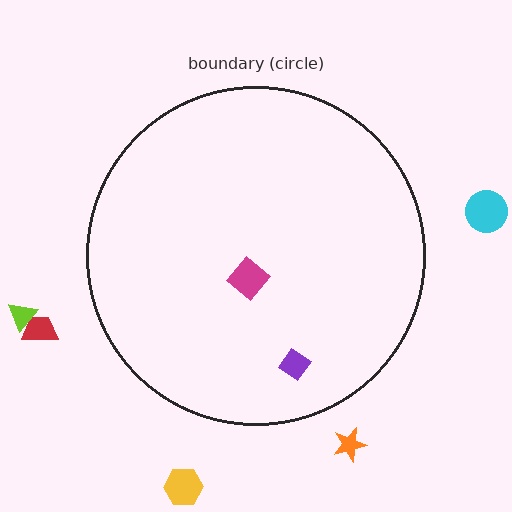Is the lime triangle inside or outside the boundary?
Outside.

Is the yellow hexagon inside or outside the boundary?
Outside.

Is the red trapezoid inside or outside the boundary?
Outside.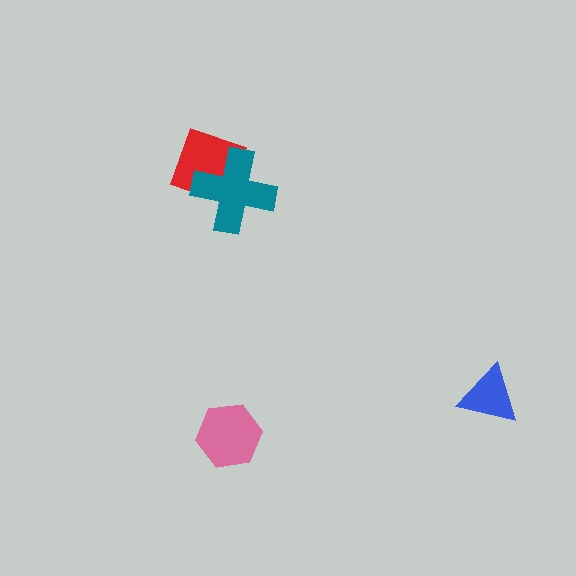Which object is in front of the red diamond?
The teal cross is in front of the red diamond.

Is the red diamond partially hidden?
Yes, it is partially covered by another shape.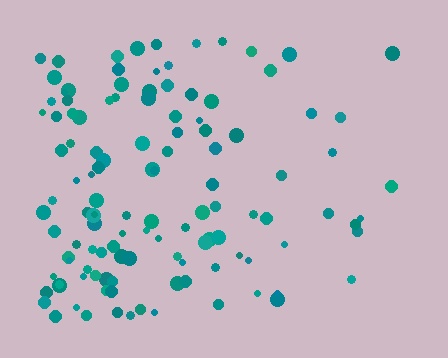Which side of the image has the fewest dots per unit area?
The right.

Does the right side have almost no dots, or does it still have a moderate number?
Still a moderate number, just noticeably fewer than the left.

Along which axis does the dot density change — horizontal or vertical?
Horizontal.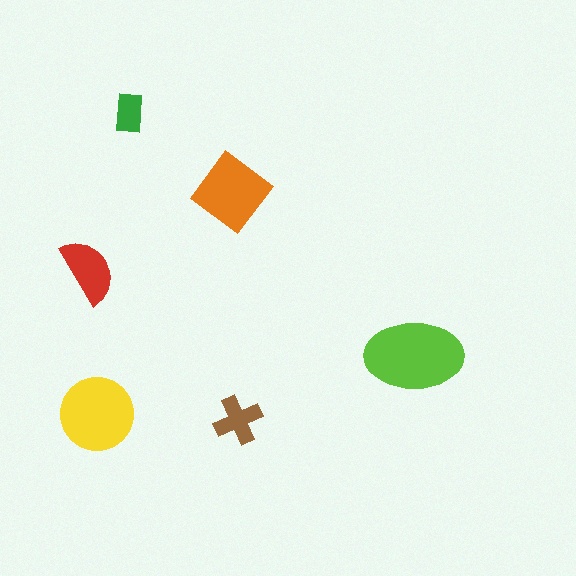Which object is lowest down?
The brown cross is bottommost.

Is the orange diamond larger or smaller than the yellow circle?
Smaller.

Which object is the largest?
The lime ellipse.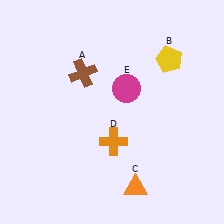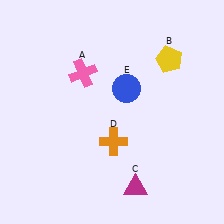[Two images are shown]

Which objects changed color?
A changed from brown to pink. C changed from orange to magenta. E changed from magenta to blue.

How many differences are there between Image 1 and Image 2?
There are 3 differences between the two images.